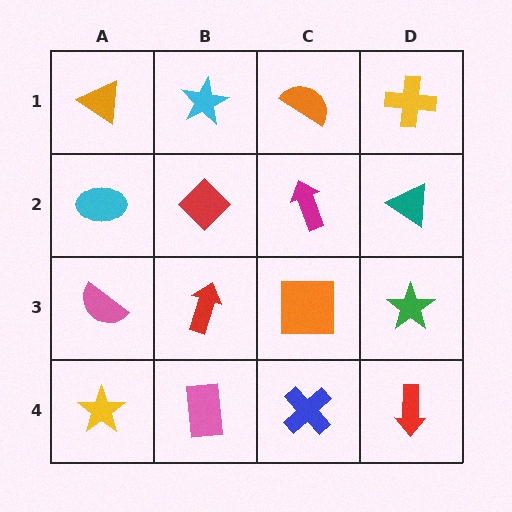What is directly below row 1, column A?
A cyan ellipse.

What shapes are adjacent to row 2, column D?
A yellow cross (row 1, column D), a green star (row 3, column D), a magenta arrow (row 2, column C).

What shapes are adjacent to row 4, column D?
A green star (row 3, column D), a blue cross (row 4, column C).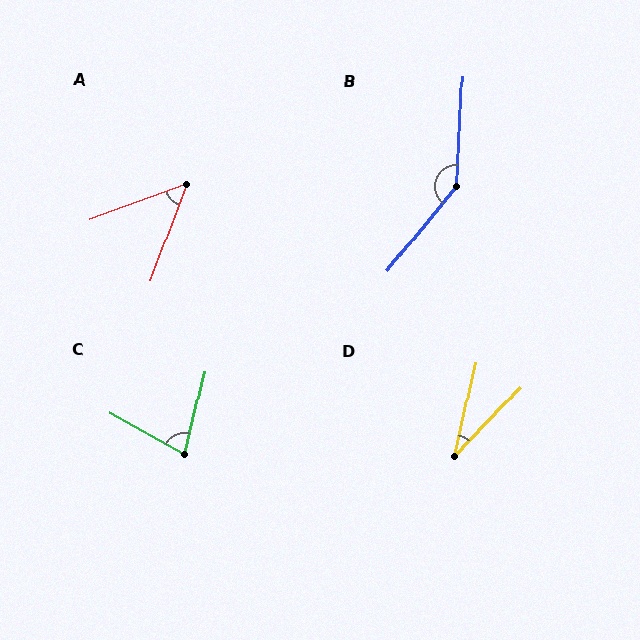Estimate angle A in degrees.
Approximately 50 degrees.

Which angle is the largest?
B, at approximately 144 degrees.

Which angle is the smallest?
D, at approximately 32 degrees.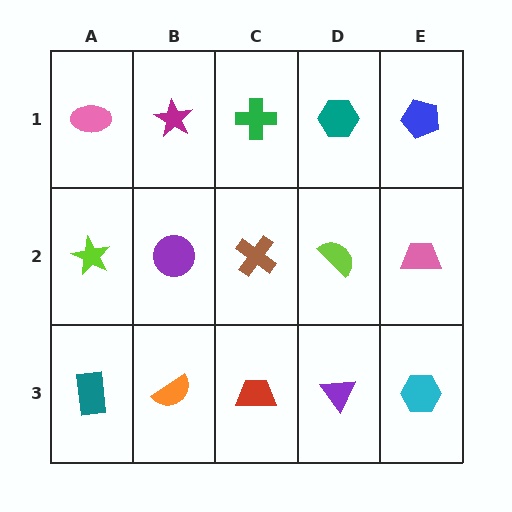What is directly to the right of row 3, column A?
An orange semicircle.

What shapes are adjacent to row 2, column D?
A teal hexagon (row 1, column D), a purple triangle (row 3, column D), a brown cross (row 2, column C), a pink trapezoid (row 2, column E).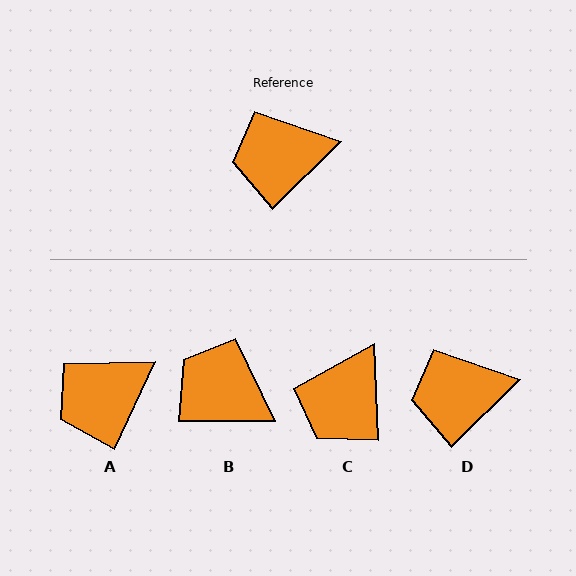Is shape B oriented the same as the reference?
No, it is off by about 45 degrees.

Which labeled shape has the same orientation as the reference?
D.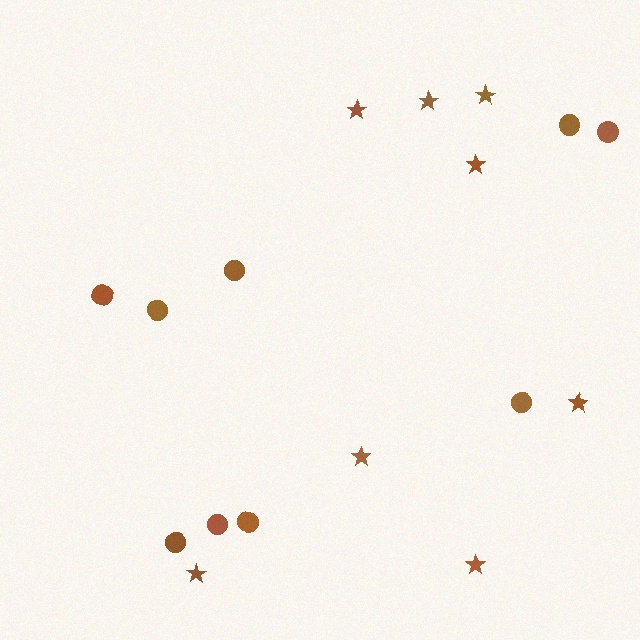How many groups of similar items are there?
There are 2 groups: one group of stars (8) and one group of circles (9).